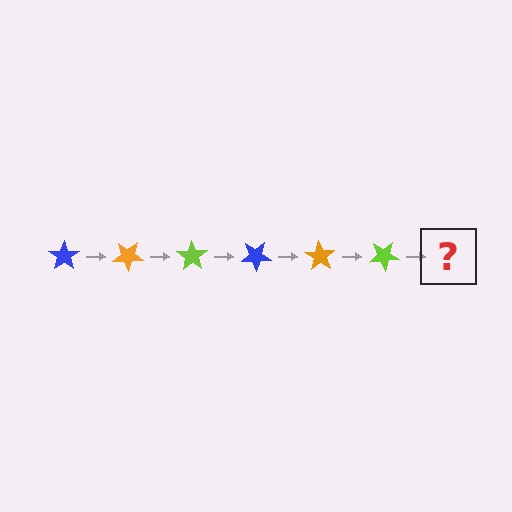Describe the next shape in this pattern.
It should be a blue star, rotated 210 degrees from the start.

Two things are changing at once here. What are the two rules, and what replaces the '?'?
The two rules are that it rotates 35 degrees each step and the color cycles through blue, orange, and lime. The '?' should be a blue star, rotated 210 degrees from the start.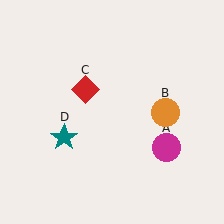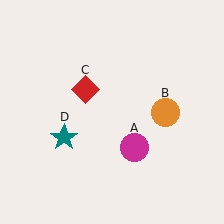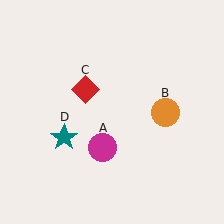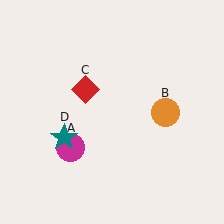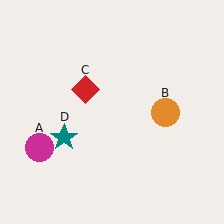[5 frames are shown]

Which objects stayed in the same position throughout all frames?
Orange circle (object B) and red diamond (object C) and teal star (object D) remained stationary.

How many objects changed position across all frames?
1 object changed position: magenta circle (object A).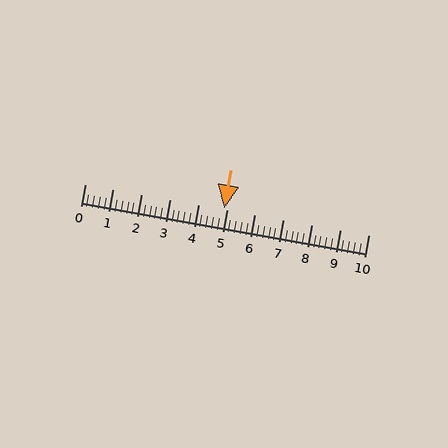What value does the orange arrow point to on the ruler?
The orange arrow points to approximately 4.9.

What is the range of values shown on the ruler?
The ruler shows values from 0 to 10.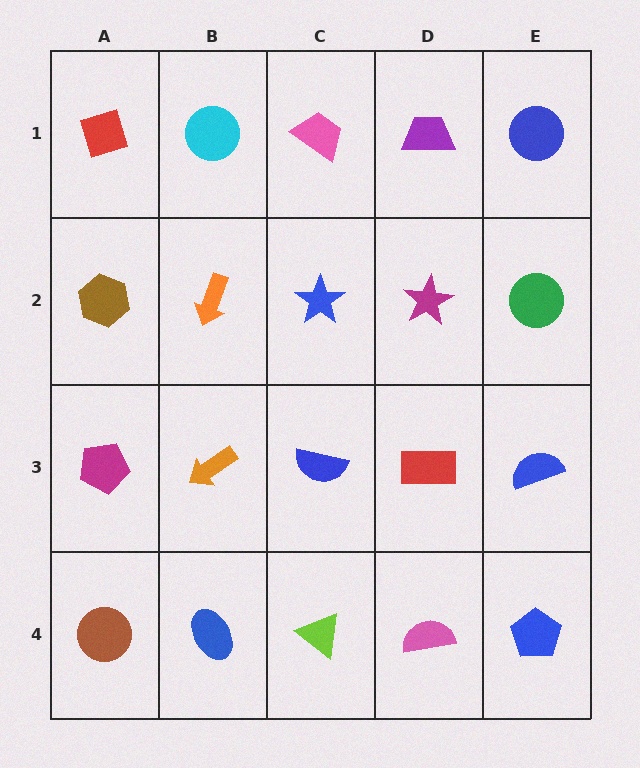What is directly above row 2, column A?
A red diamond.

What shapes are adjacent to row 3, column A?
A brown hexagon (row 2, column A), a brown circle (row 4, column A), an orange arrow (row 3, column B).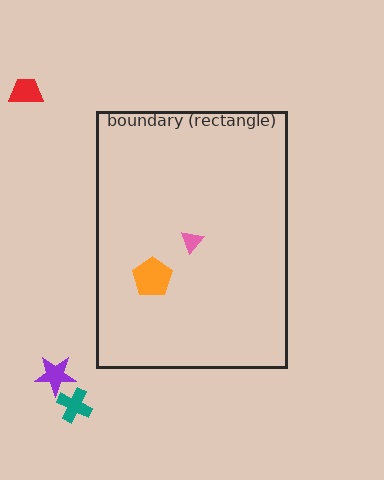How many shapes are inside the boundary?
2 inside, 3 outside.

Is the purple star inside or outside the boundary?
Outside.